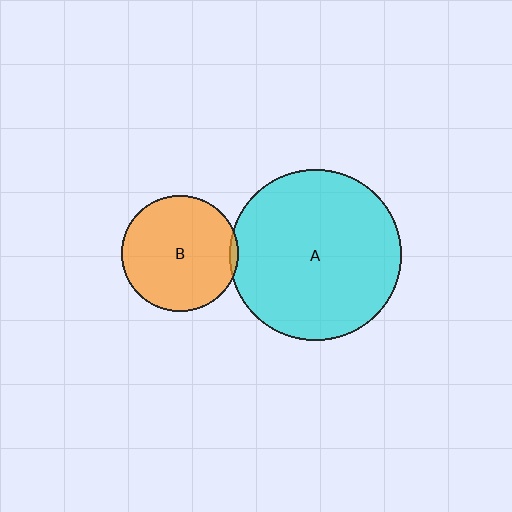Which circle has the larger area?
Circle A (cyan).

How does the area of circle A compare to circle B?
Approximately 2.2 times.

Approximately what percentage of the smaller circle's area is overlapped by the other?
Approximately 5%.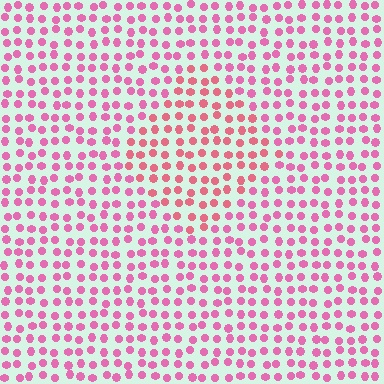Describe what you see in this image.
The image is filled with small pink elements in a uniform arrangement. A diamond-shaped region is visible where the elements are tinted to a slightly different hue, forming a subtle color boundary.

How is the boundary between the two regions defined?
The boundary is defined purely by a slight shift in hue (about 22 degrees). Spacing, size, and orientation are identical on both sides.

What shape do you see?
I see a diamond.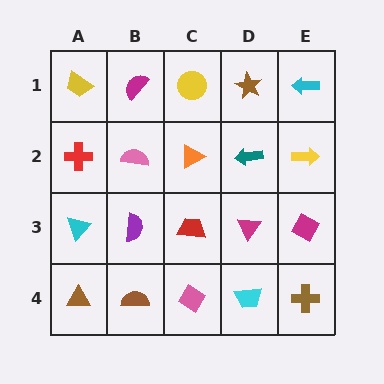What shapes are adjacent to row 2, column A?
A yellow trapezoid (row 1, column A), a cyan triangle (row 3, column A), a pink semicircle (row 2, column B).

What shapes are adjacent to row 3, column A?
A red cross (row 2, column A), a brown triangle (row 4, column A), a purple semicircle (row 3, column B).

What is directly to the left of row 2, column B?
A red cross.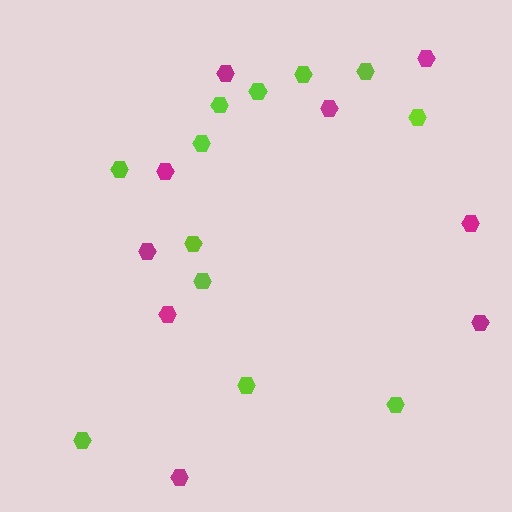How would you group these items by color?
There are 2 groups: one group of magenta hexagons (9) and one group of lime hexagons (12).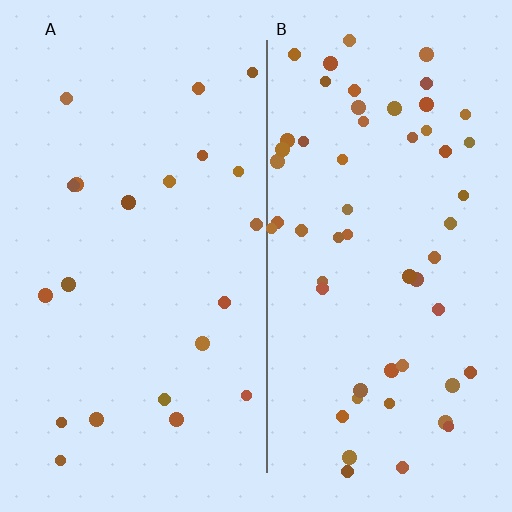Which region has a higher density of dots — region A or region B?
B (the right).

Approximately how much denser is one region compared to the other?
Approximately 2.6× — region B over region A.